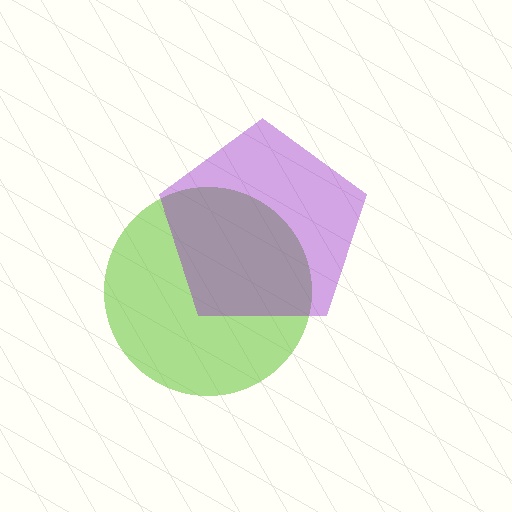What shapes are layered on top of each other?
The layered shapes are: a lime circle, a purple pentagon.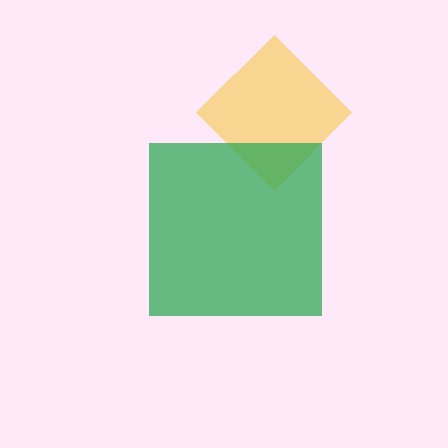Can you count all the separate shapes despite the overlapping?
Yes, there are 2 separate shapes.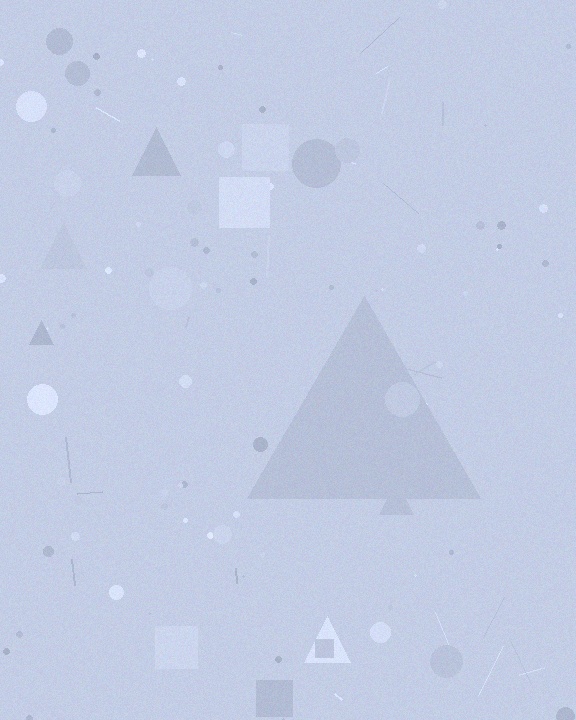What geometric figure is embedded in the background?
A triangle is embedded in the background.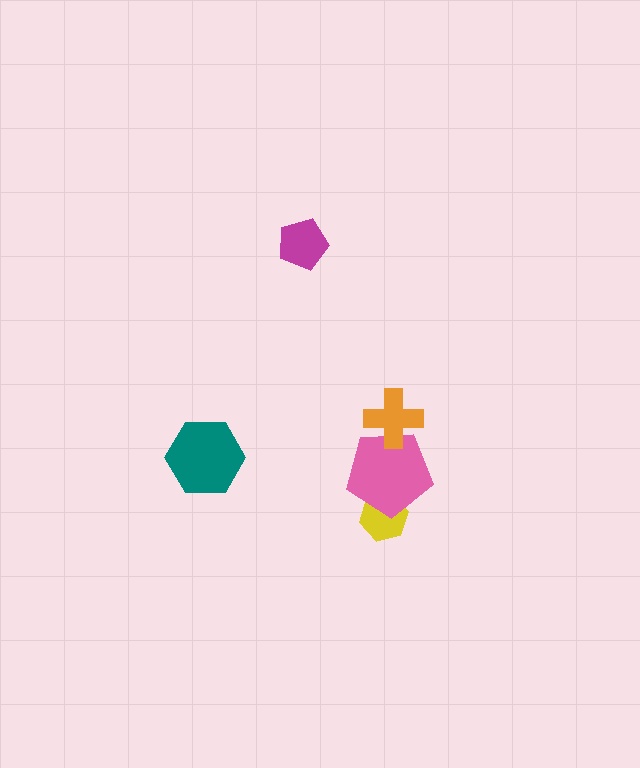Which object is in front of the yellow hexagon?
The pink pentagon is in front of the yellow hexagon.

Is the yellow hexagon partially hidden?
Yes, it is partially covered by another shape.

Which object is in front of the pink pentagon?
The orange cross is in front of the pink pentagon.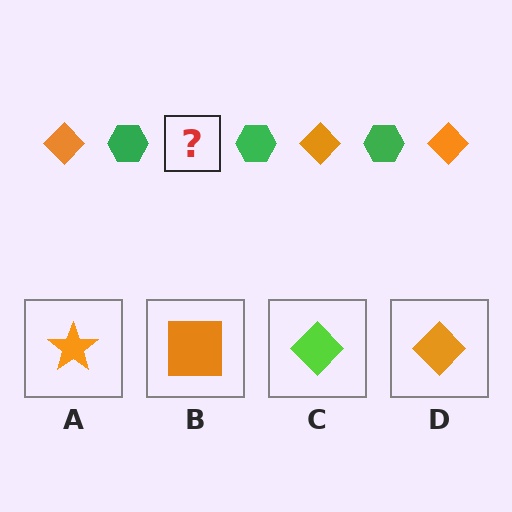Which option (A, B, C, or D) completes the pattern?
D.